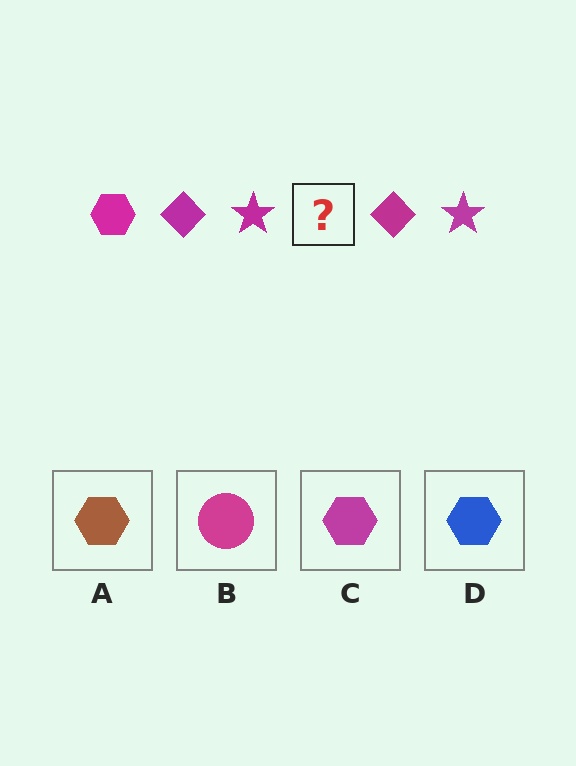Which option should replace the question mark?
Option C.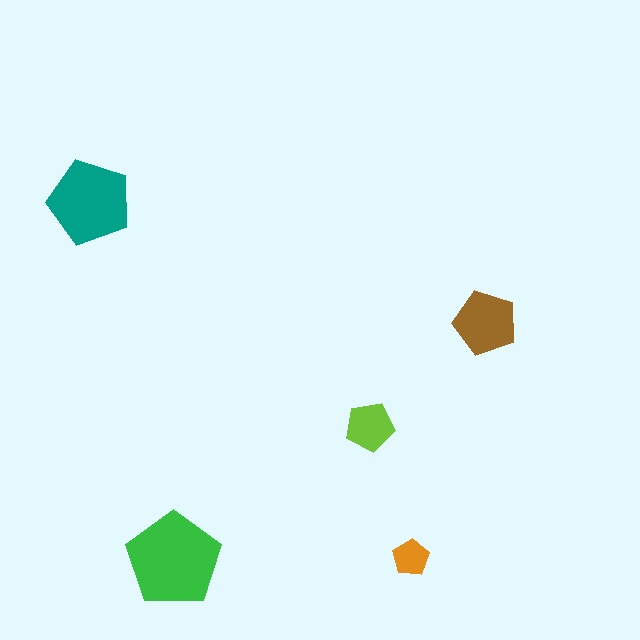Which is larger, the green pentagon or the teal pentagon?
The green one.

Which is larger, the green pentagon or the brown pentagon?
The green one.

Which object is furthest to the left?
The teal pentagon is leftmost.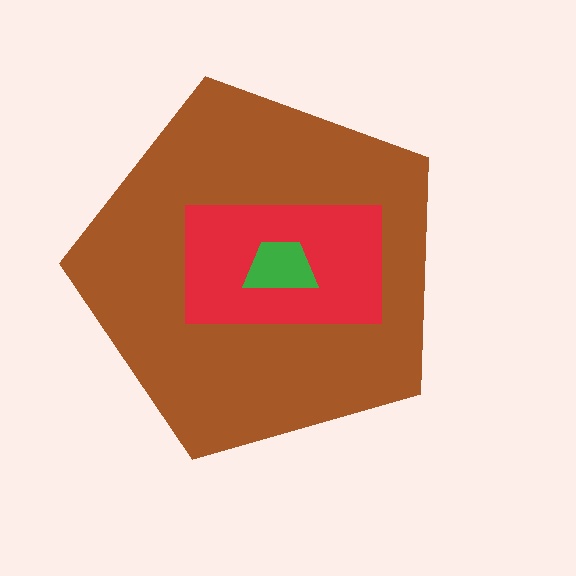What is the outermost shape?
The brown pentagon.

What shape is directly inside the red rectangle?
The green trapezoid.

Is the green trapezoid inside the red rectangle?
Yes.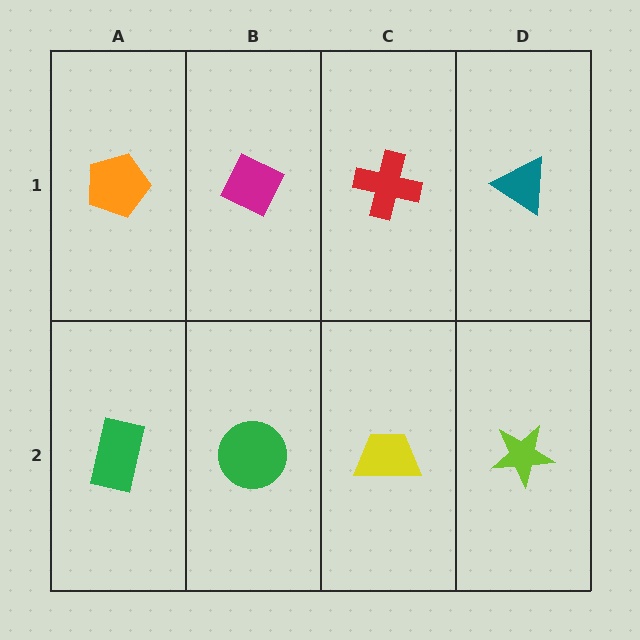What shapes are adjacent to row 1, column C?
A yellow trapezoid (row 2, column C), a magenta diamond (row 1, column B), a teal triangle (row 1, column D).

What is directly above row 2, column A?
An orange pentagon.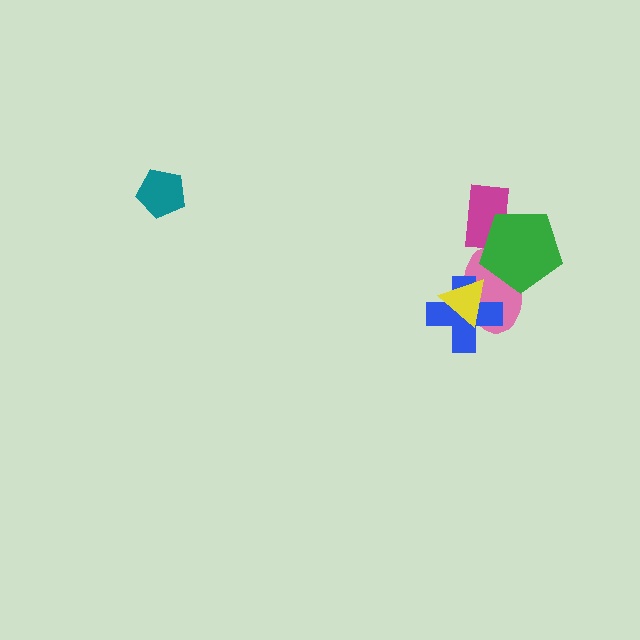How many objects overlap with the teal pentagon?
0 objects overlap with the teal pentagon.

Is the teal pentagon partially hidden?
No, no other shape covers it.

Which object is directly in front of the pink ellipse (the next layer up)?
The blue cross is directly in front of the pink ellipse.